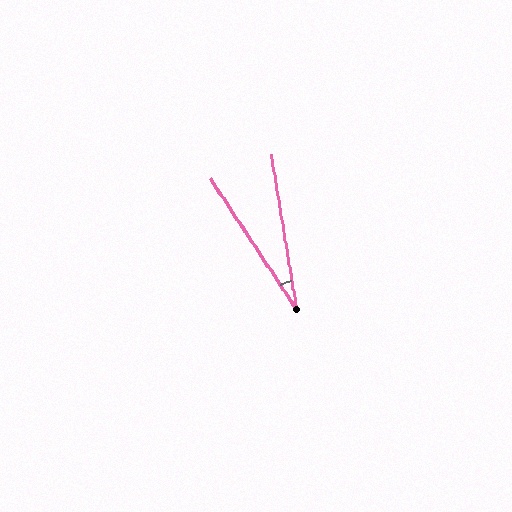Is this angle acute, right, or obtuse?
It is acute.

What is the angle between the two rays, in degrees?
Approximately 24 degrees.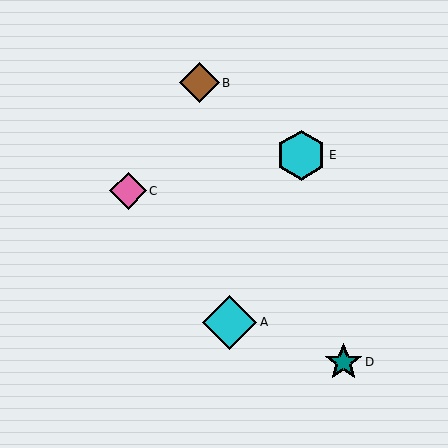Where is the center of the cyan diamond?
The center of the cyan diamond is at (230, 322).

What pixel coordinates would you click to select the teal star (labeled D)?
Click at (343, 362) to select the teal star D.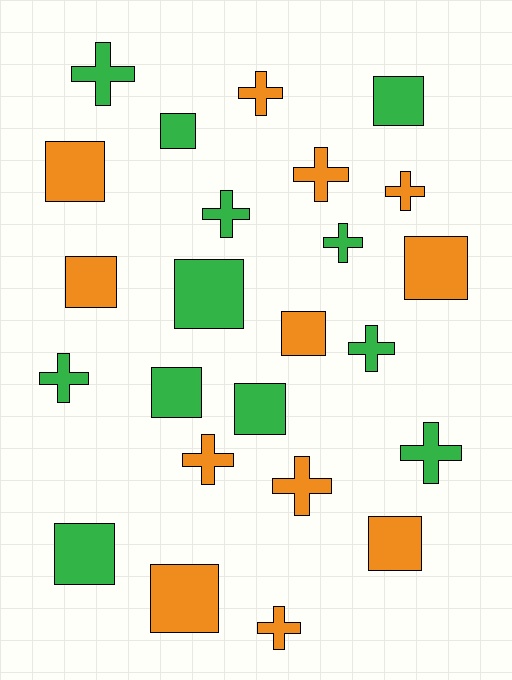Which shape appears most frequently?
Cross, with 12 objects.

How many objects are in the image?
There are 24 objects.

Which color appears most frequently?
Green, with 12 objects.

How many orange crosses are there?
There are 6 orange crosses.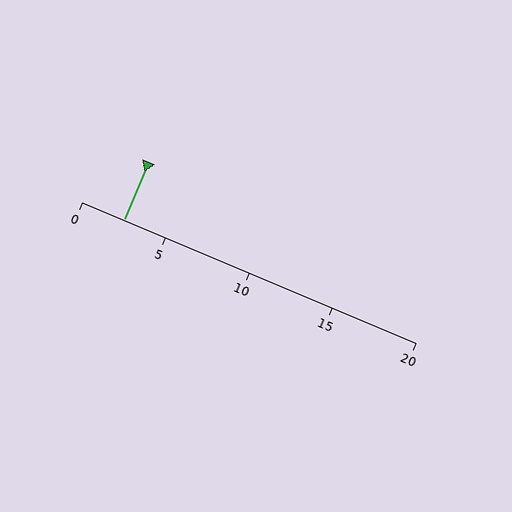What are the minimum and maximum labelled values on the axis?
The axis runs from 0 to 20.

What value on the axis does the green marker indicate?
The marker indicates approximately 2.5.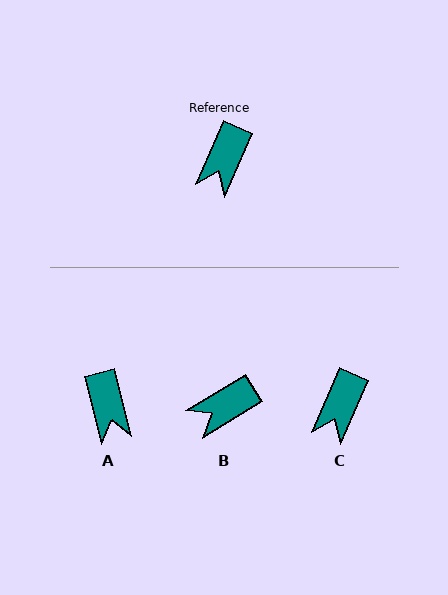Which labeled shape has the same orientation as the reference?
C.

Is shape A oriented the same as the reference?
No, it is off by about 38 degrees.